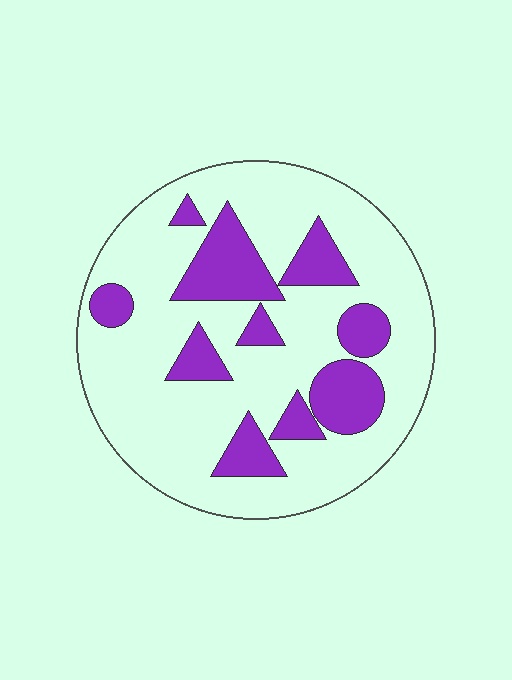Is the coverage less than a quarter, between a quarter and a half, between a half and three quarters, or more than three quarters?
Between a quarter and a half.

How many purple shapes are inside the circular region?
10.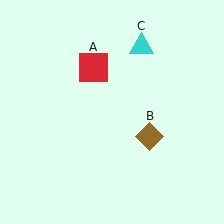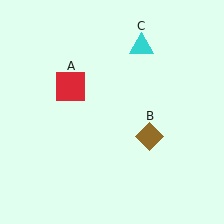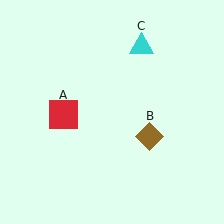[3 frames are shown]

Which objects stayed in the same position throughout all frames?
Brown diamond (object B) and cyan triangle (object C) remained stationary.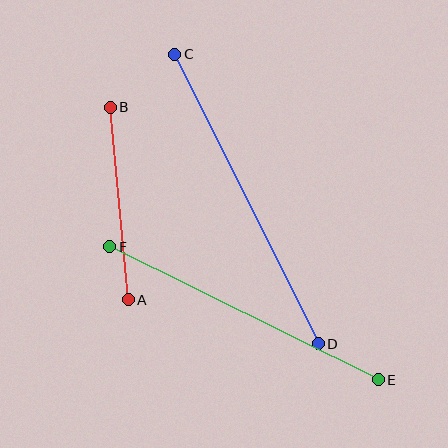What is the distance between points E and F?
The distance is approximately 300 pixels.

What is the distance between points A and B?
The distance is approximately 194 pixels.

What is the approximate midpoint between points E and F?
The midpoint is at approximately (244, 313) pixels.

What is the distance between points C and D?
The distance is approximately 323 pixels.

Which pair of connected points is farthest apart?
Points C and D are farthest apart.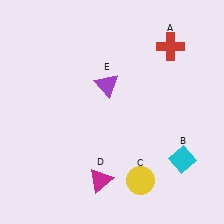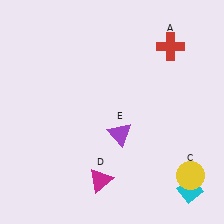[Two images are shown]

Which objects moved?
The objects that moved are: the cyan diamond (B), the yellow circle (C), the purple triangle (E).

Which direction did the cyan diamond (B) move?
The cyan diamond (B) moved down.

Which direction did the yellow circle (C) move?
The yellow circle (C) moved right.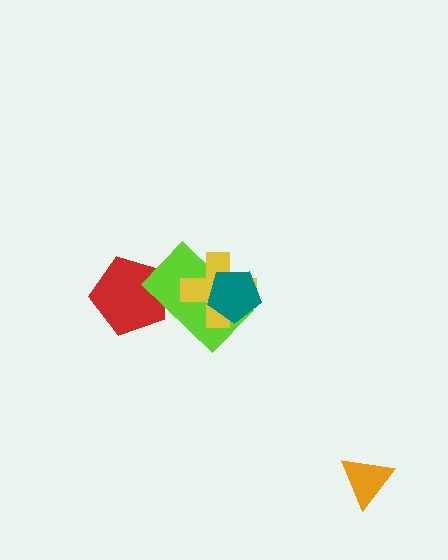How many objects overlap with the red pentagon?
1 object overlaps with the red pentagon.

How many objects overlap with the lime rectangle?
3 objects overlap with the lime rectangle.